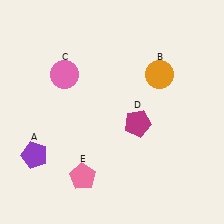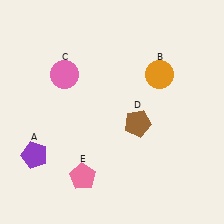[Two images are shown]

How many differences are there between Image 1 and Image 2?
There is 1 difference between the two images.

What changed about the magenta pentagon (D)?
In Image 1, D is magenta. In Image 2, it changed to brown.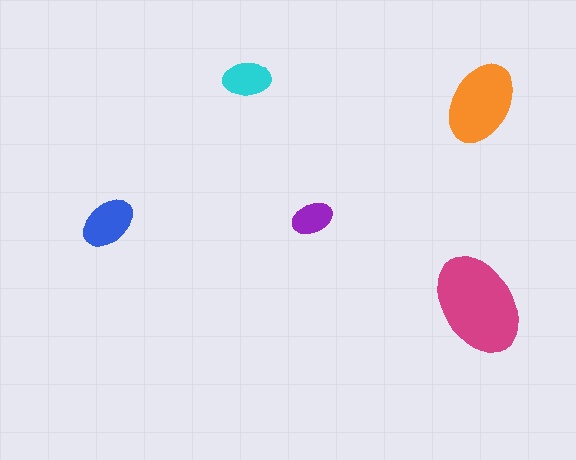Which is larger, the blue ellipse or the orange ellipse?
The orange one.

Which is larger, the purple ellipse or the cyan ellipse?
The cyan one.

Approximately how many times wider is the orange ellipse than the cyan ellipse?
About 1.5 times wider.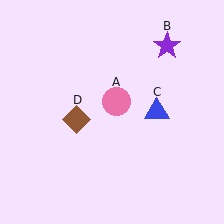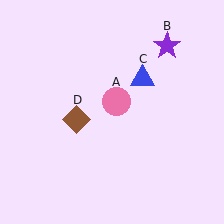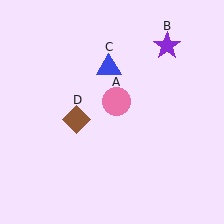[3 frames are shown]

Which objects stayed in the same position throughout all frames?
Pink circle (object A) and purple star (object B) and brown diamond (object D) remained stationary.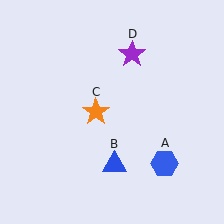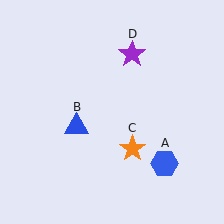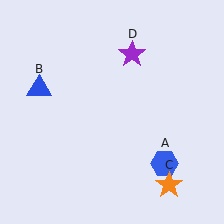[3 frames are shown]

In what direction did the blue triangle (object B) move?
The blue triangle (object B) moved up and to the left.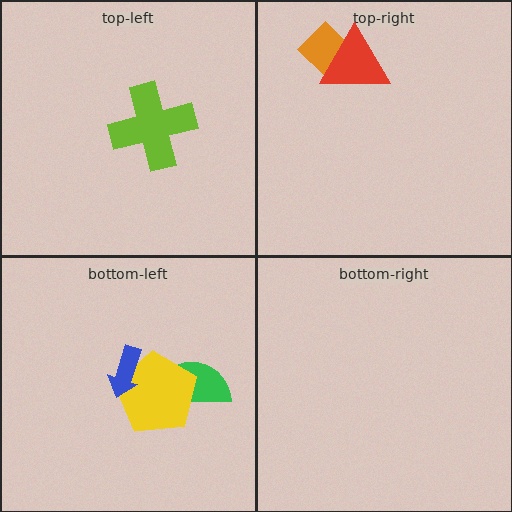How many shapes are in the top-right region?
2.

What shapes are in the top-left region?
The lime cross.